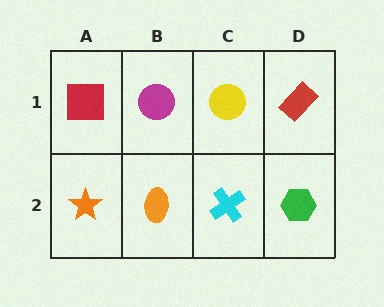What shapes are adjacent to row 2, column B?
A magenta circle (row 1, column B), an orange star (row 2, column A), a cyan cross (row 2, column C).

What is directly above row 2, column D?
A red rectangle.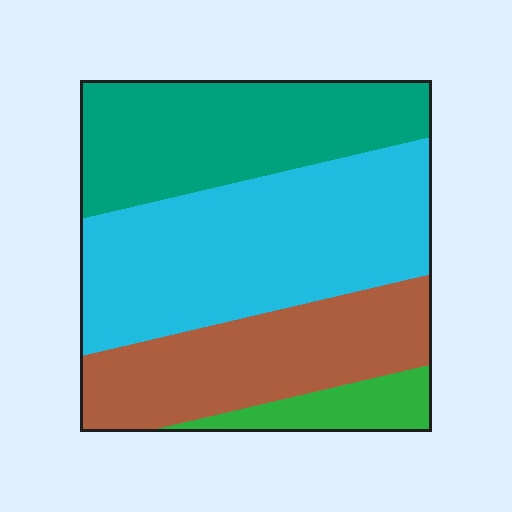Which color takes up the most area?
Cyan, at roughly 40%.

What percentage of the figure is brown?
Brown takes up about one quarter (1/4) of the figure.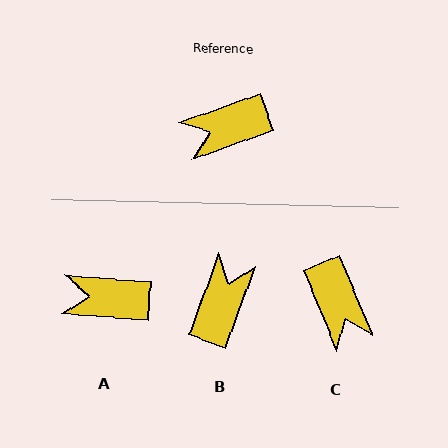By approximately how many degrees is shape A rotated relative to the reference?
Approximately 24 degrees clockwise.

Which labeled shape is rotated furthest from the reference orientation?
B, about 129 degrees away.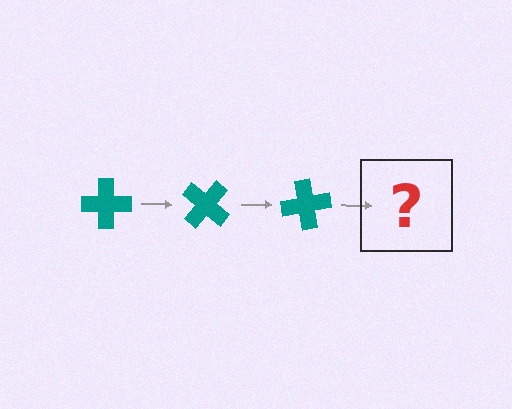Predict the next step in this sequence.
The next step is a teal cross rotated 120 degrees.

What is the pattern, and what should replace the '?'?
The pattern is that the cross rotates 40 degrees each step. The '?' should be a teal cross rotated 120 degrees.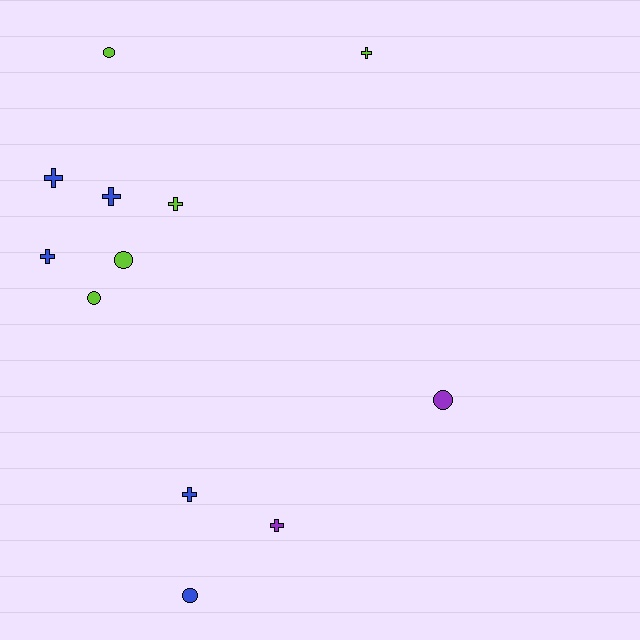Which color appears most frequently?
Lime, with 5 objects.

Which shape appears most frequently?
Cross, with 7 objects.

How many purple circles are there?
There is 1 purple circle.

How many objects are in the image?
There are 12 objects.